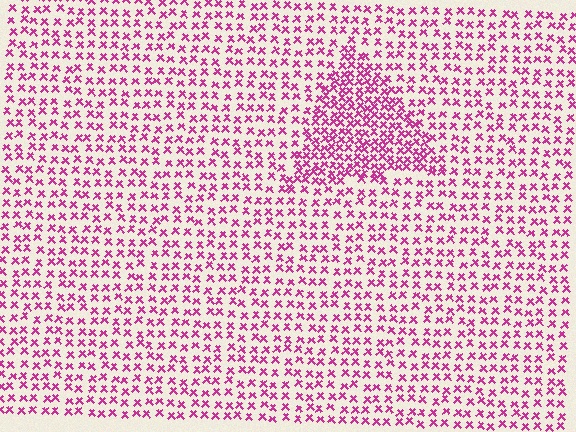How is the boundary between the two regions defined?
The boundary is defined by a change in element density (approximately 1.9x ratio). All elements are the same color, size, and shape.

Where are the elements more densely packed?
The elements are more densely packed inside the triangle boundary.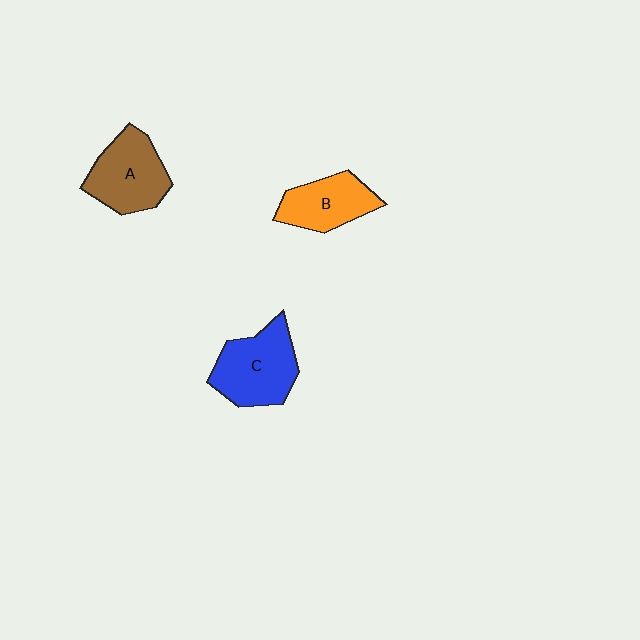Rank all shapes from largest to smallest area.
From largest to smallest: C (blue), A (brown), B (orange).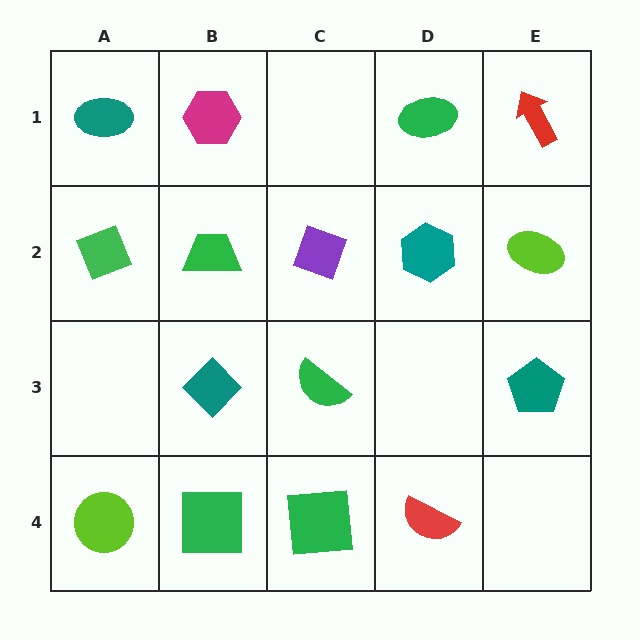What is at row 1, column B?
A magenta hexagon.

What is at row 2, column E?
A lime ellipse.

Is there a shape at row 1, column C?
No, that cell is empty.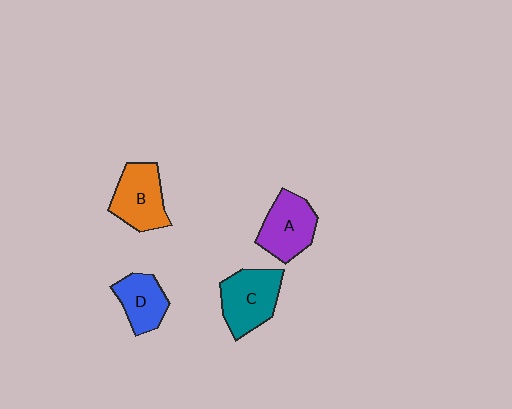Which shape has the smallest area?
Shape D (blue).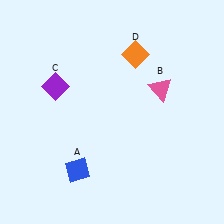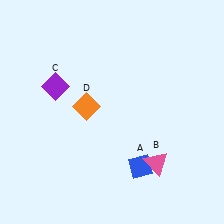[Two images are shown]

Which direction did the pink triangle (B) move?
The pink triangle (B) moved down.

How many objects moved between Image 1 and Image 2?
3 objects moved between the two images.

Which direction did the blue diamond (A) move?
The blue diamond (A) moved right.